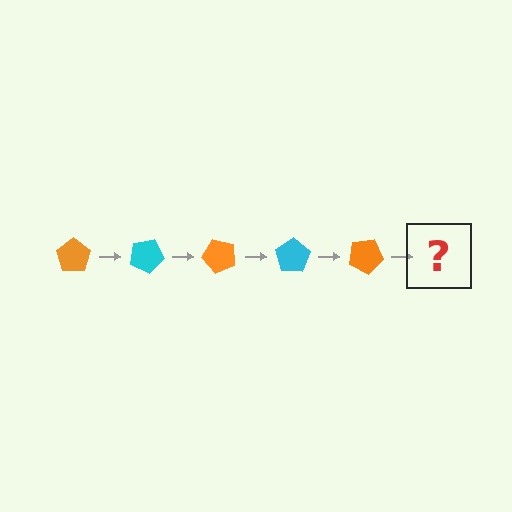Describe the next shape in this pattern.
It should be a cyan pentagon, rotated 125 degrees from the start.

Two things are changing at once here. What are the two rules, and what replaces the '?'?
The two rules are that it rotates 25 degrees each step and the color cycles through orange and cyan. The '?' should be a cyan pentagon, rotated 125 degrees from the start.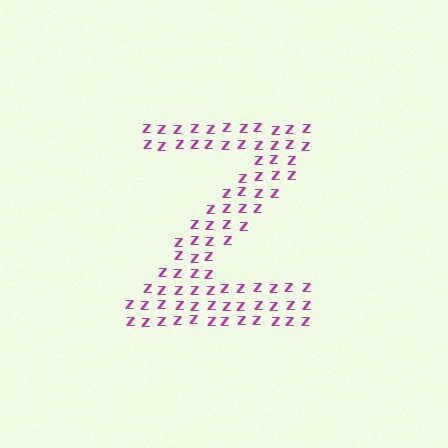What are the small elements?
The small elements are letter Z's.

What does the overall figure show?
The overall figure shows the letter Z.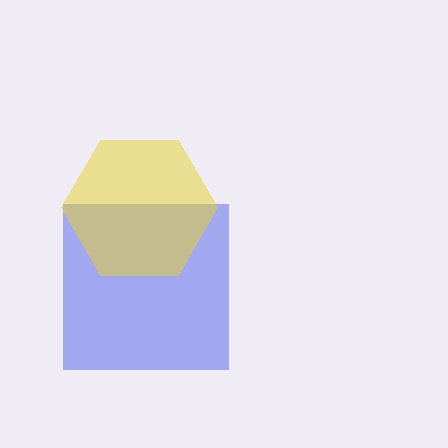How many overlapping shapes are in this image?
There are 2 overlapping shapes in the image.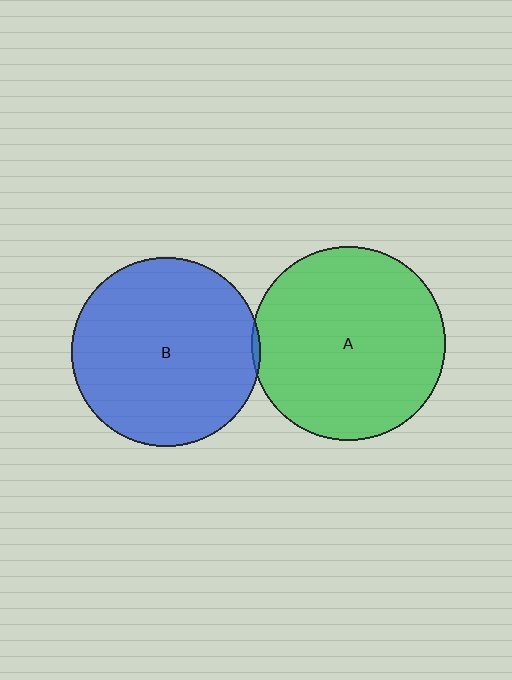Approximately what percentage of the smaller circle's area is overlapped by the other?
Approximately 5%.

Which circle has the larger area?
Circle A (green).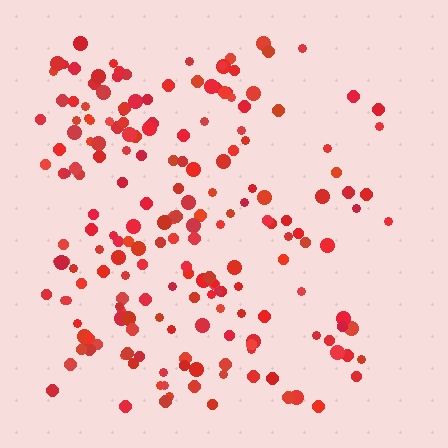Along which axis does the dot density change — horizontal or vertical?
Horizontal.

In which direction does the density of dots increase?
From right to left, with the left side densest.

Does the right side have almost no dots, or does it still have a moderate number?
Still a moderate number, just noticeably fewer than the left.